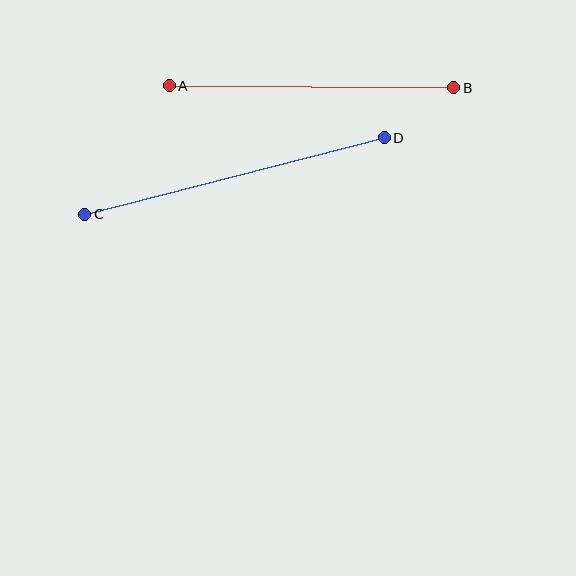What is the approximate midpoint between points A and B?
The midpoint is at approximately (312, 87) pixels.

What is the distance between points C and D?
The distance is approximately 309 pixels.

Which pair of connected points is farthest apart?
Points C and D are farthest apart.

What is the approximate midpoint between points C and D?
The midpoint is at approximately (234, 176) pixels.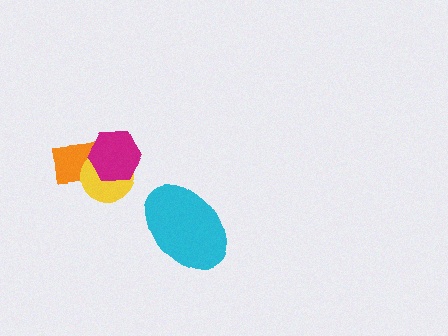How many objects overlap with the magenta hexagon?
2 objects overlap with the magenta hexagon.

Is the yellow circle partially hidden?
Yes, it is partially covered by another shape.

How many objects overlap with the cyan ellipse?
0 objects overlap with the cyan ellipse.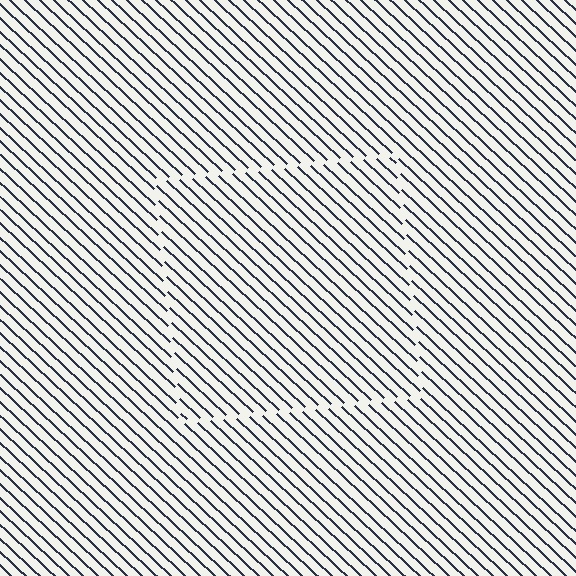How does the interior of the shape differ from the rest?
The interior of the shape contains the same grating, shifted by half a period — the contour is defined by the phase discontinuity where line-ends from the inner and outer gratings abut.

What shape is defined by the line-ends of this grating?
An illusory square. The interior of the shape contains the same grating, shifted by half a period — the contour is defined by the phase discontinuity where line-ends from the inner and outer gratings abut.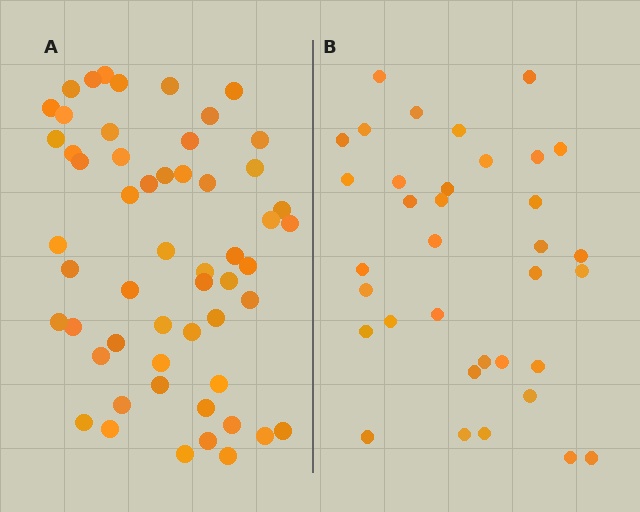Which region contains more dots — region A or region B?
Region A (the left region) has more dots.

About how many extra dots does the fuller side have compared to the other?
Region A has approximately 20 more dots than region B.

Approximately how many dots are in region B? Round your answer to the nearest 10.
About 40 dots. (The exact count is 35, which rounds to 40.)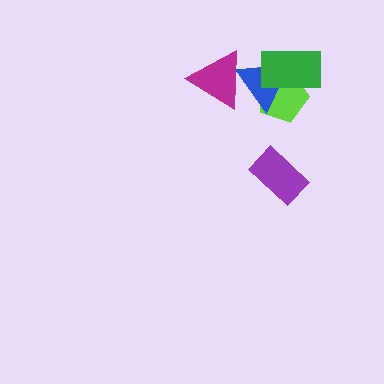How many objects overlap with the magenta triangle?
1 object overlaps with the magenta triangle.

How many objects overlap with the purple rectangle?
0 objects overlap with the purple rectangle.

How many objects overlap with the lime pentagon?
2 objects overlap with the lime pentagon.